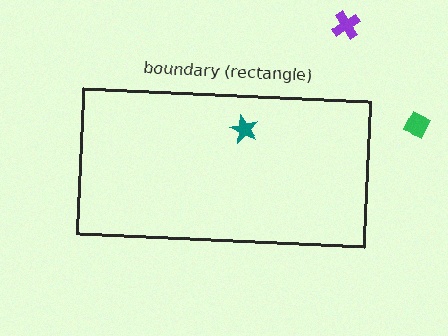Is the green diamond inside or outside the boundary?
Outside.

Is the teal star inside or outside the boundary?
Inside.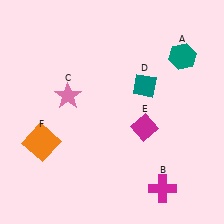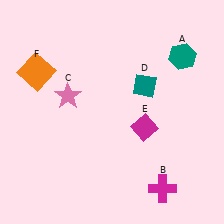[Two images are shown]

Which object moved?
The orange square (F) moved up.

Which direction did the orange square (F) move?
The orange square (F) moved up.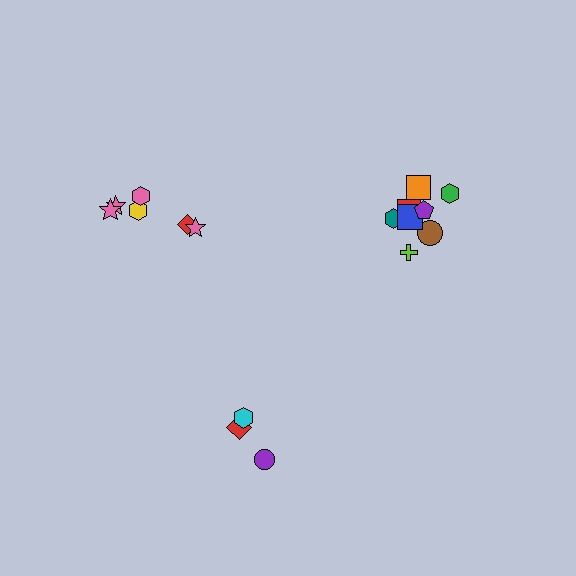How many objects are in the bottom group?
There are 3 objects.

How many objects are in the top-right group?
There are 8 objects.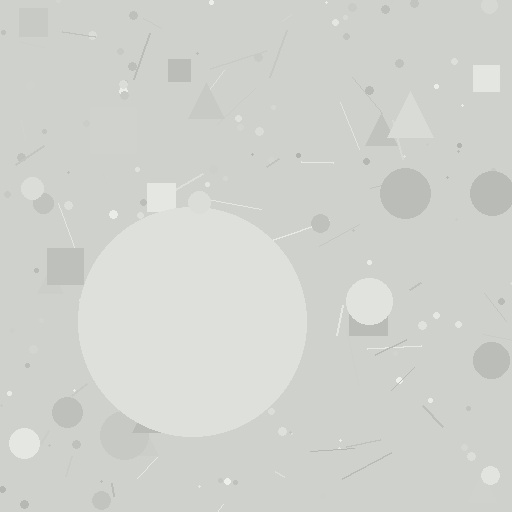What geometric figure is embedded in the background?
A circle is embedded in the background.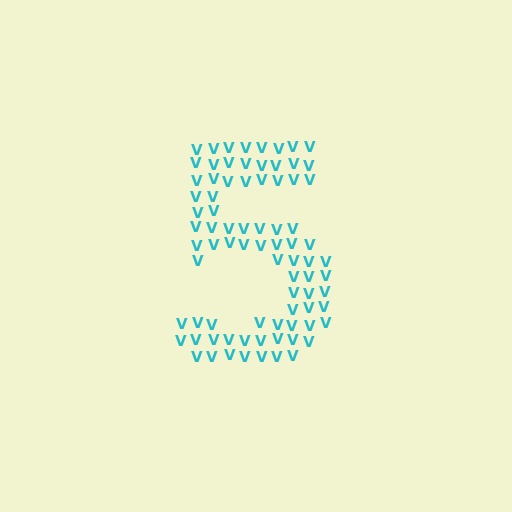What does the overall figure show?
The overall figure shows the digit 5.